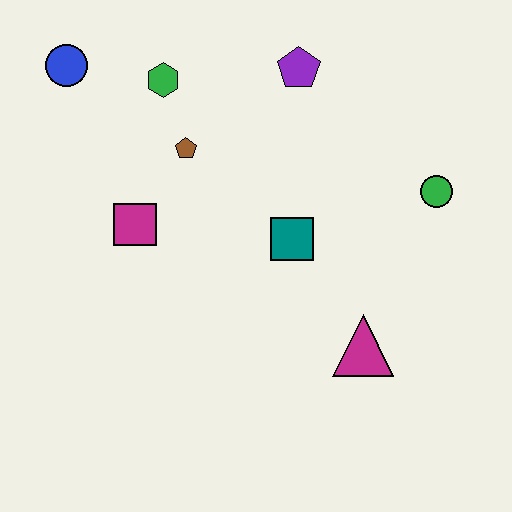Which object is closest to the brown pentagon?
The green hexagon is closest to the brown pentagon.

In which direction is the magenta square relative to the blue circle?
The magenta square is below the blue circle.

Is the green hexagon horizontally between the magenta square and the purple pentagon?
Yes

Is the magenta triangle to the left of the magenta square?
No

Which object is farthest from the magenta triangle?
The blue circle is farthest from the magenta triangle.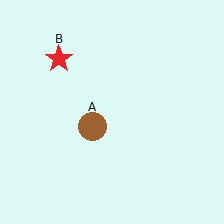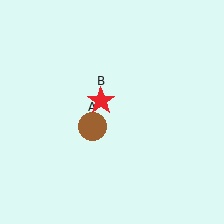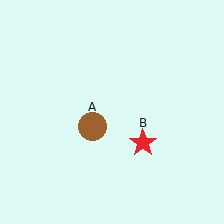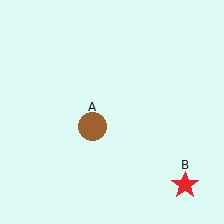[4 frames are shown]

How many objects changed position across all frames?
1 object changed position: red star (object B).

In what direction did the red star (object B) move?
The red star (object B) moved down and to the right.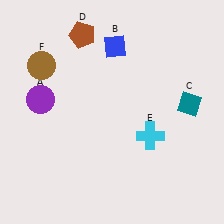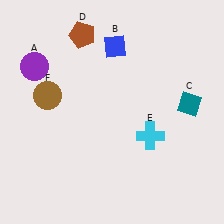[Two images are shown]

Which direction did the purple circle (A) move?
The purple circle (A) moved up.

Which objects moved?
The objects that moved are: the purple circle (A), the brown circle (F).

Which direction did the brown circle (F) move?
The brown circle (F) moved down.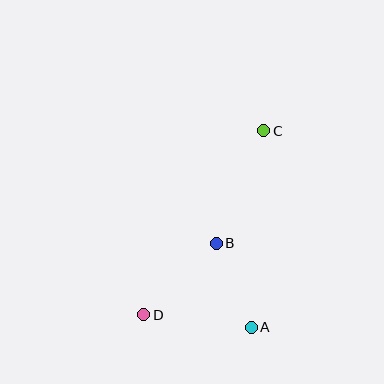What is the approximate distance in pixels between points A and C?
The distance between A and C is approximately 197 pixels.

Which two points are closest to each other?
Points A and B are closest to each other.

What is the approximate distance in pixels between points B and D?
The distance between B and D is approximately 102 pixels.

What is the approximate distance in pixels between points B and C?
The distance between B and C is approximately 122 pixels.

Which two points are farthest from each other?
Points C and D are farthest from each other.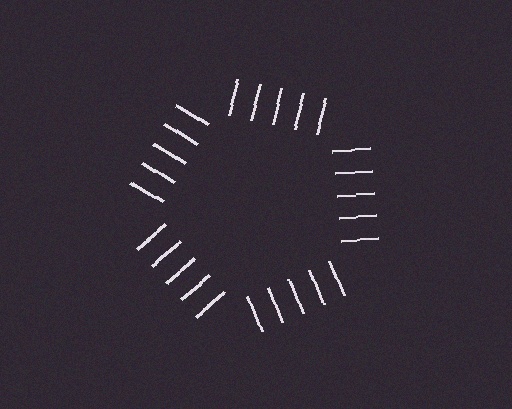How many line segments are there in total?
25 — 5 along each of the 5 edges.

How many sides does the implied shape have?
5 sides — the line-ends trace a pentagon.